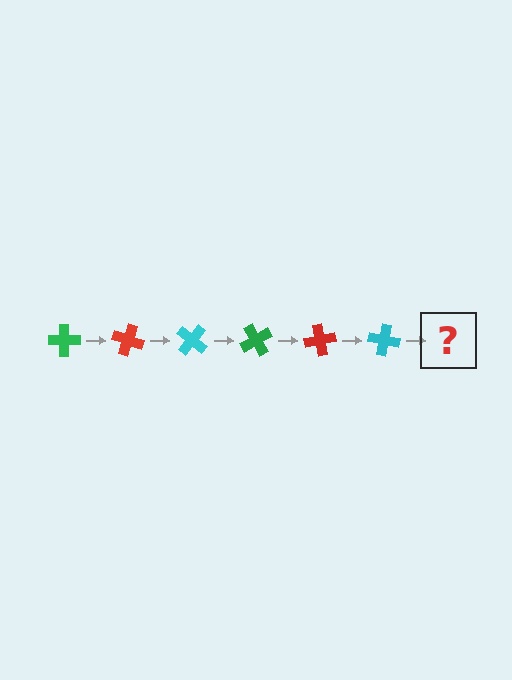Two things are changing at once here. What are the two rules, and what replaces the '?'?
The two rules are that it rotates 20 degrees each step and the color cycles through green, red, and cyan. The '?' should be a green cross, rotated 120 degrees from the start.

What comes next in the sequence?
The next element should be a green cross, rotated 120 degrees from the start.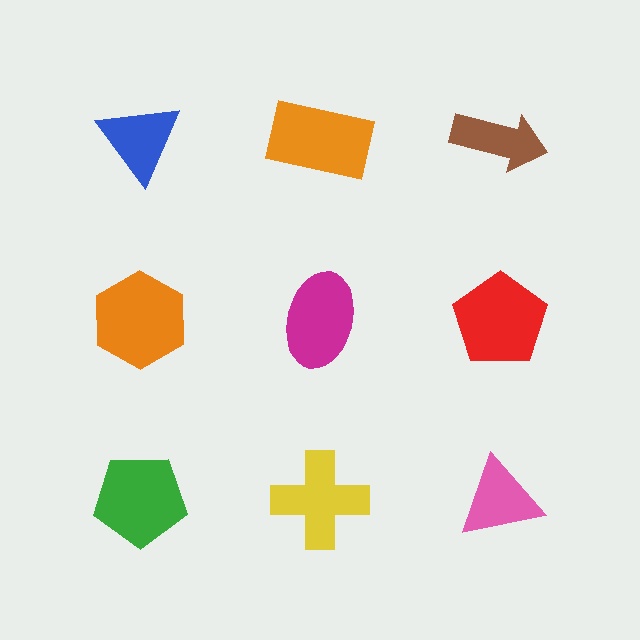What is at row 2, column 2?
A magenta ellipse.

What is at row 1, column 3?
A brown arrow.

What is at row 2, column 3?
A red pentagon.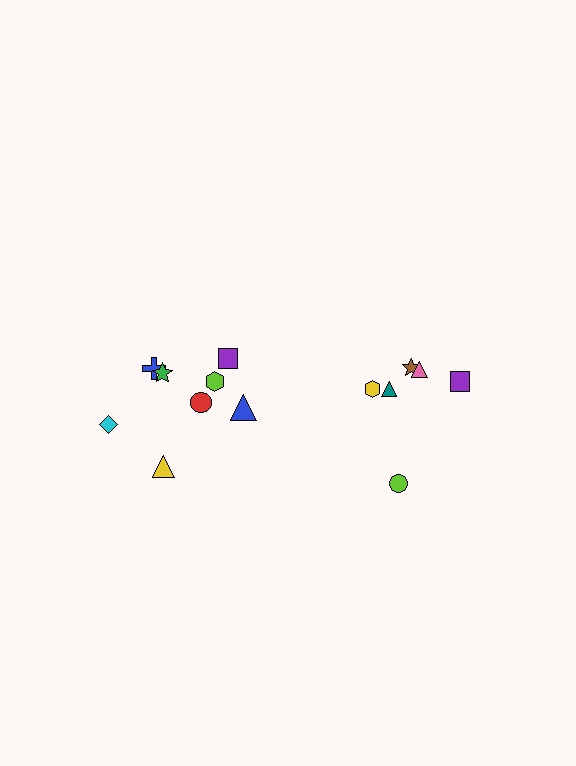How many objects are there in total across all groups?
There are 14 objects.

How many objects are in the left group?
There are 8 objects.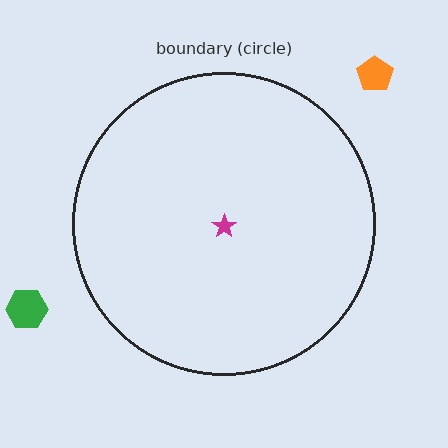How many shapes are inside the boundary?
1 inside, 3 outside.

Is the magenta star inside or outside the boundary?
Inside.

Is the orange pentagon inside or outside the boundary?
Outside.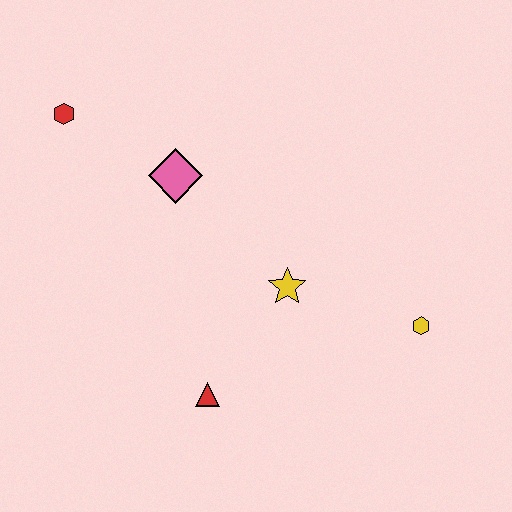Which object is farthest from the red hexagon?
The yellow hexagon is farthest from the red hexagon.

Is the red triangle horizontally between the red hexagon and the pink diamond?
No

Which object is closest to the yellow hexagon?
The yellow star is closest to the yellow hexagon.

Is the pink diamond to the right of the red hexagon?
Yes